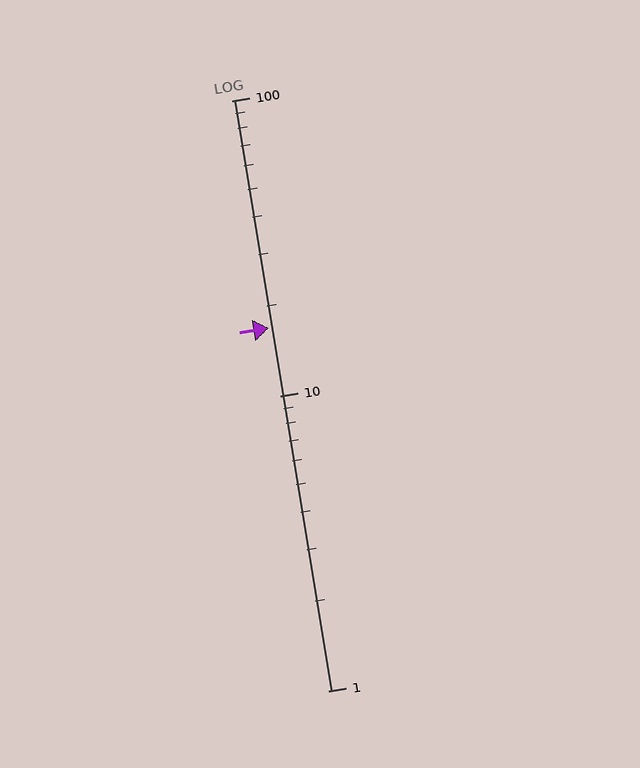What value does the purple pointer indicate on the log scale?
The pointer indicates approximately 17.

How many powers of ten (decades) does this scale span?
The scale spans 2 decades, from 1 to 100.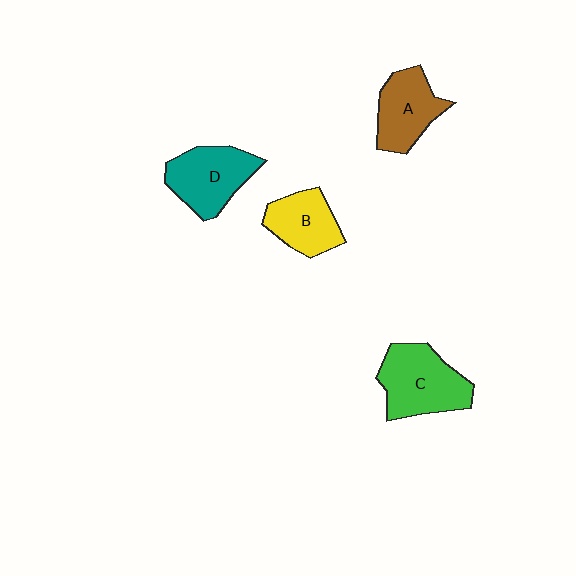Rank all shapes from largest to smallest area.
From largest to smallest: C (green), D (teal), A (brown), B (yellow).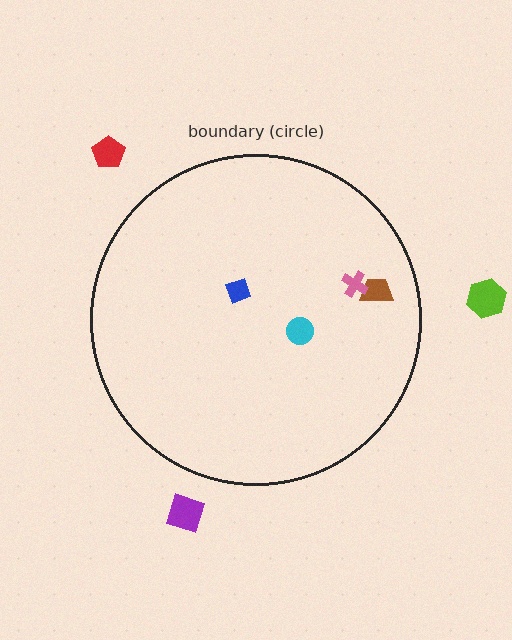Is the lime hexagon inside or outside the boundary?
Outside.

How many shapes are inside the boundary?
4 inside, 3 outside.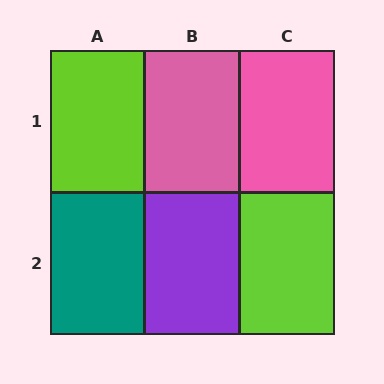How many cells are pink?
2 cells are pink.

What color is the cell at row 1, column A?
Lime.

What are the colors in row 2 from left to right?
Teal, purple, lime.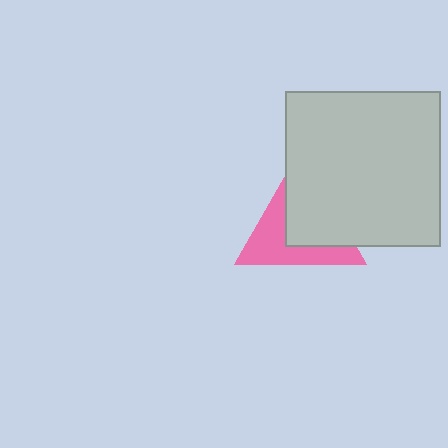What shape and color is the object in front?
The object in front is a light gray square.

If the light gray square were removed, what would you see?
You would see the complete pink triangle.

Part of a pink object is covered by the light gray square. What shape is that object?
It is a triangle.